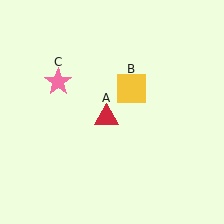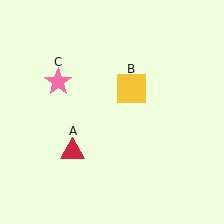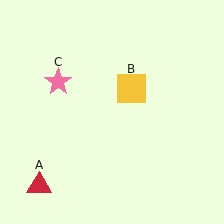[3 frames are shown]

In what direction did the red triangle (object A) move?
The red triangle (object A) moved down and to the left.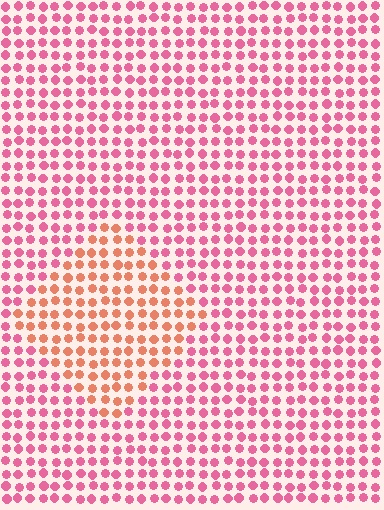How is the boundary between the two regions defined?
The boundary is defined purely by a slight shift in hue (about 38 degrees). Spacing, size, and orientation are identical on both sides.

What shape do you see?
I see a diamond.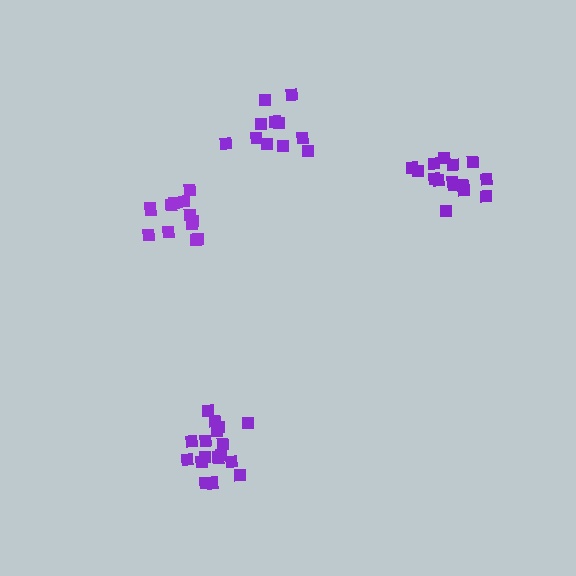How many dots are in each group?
Group 1: 13 dots, Group 2: 11 dots, Group 3: 17 dots, Group 4: 15 dots (56 total).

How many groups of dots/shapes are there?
There are 4 groups.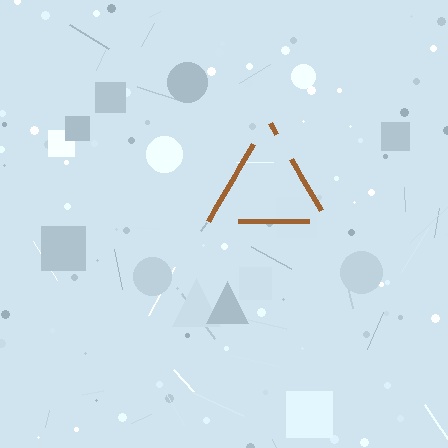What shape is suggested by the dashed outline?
The dashed outline suggests a triangle.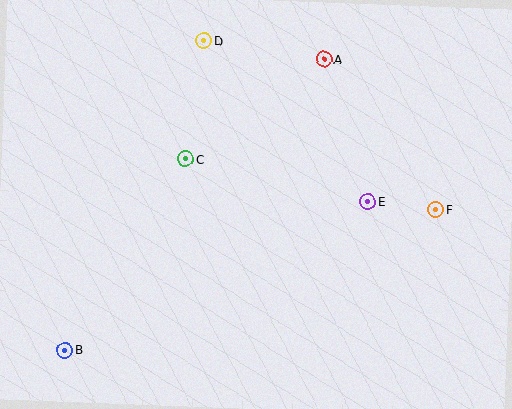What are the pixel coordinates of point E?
Point E is at (368, 202).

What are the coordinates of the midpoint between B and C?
The midpoint between B and C is at (125, 255).